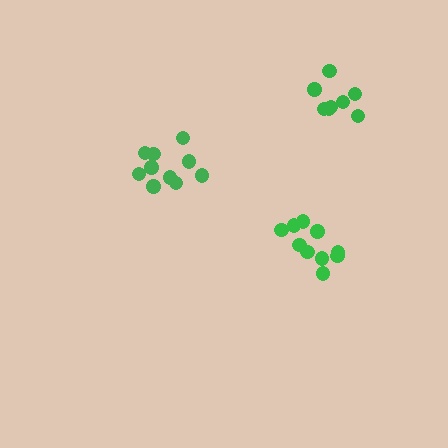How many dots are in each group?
Group 1: 10 dots, Group 2: 10 dots, Group 3: 8 dots (28 total).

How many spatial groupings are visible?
There are 3 spatial groupings.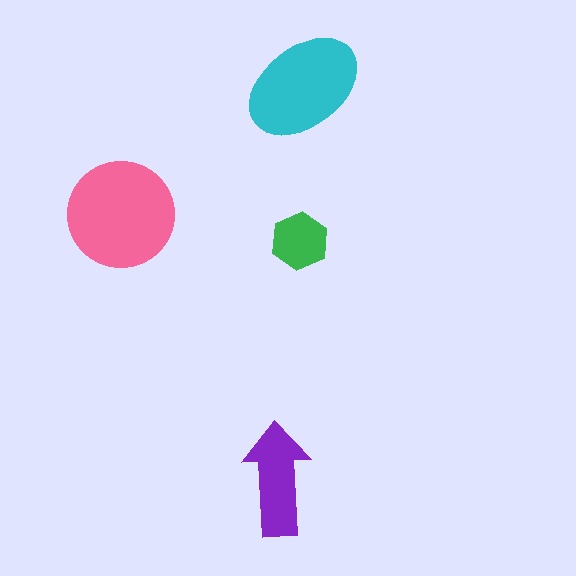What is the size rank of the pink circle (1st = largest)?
1st.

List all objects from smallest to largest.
The green hexagon, the purple arrow, the cyan ellipse, the pink circle.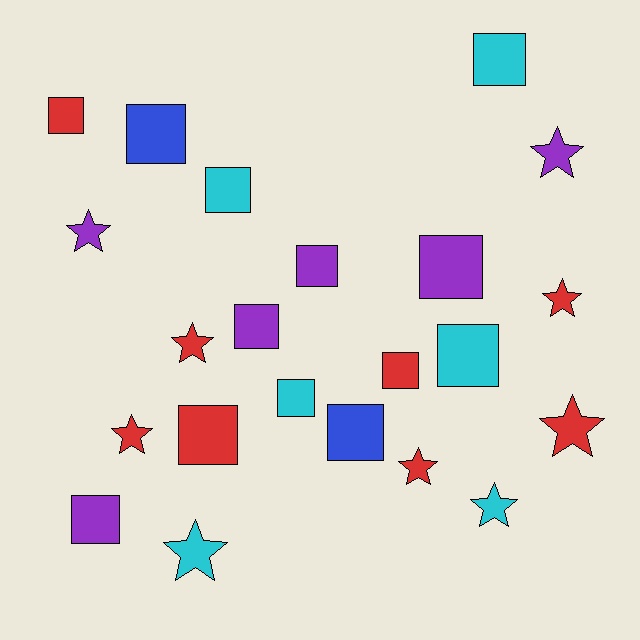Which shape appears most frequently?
Square, with 13 objects.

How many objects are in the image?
There are 22 objects.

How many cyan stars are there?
There are 2 cyan stars.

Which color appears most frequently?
Red, with 8 objects.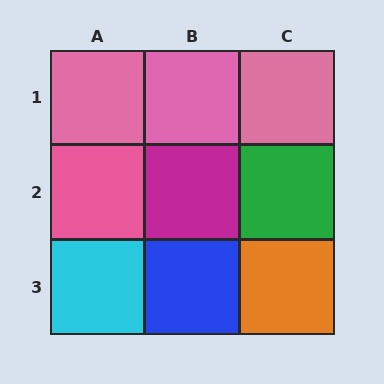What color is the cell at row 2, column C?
Green.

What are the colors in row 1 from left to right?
Pink, pink, pink.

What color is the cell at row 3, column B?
Blue.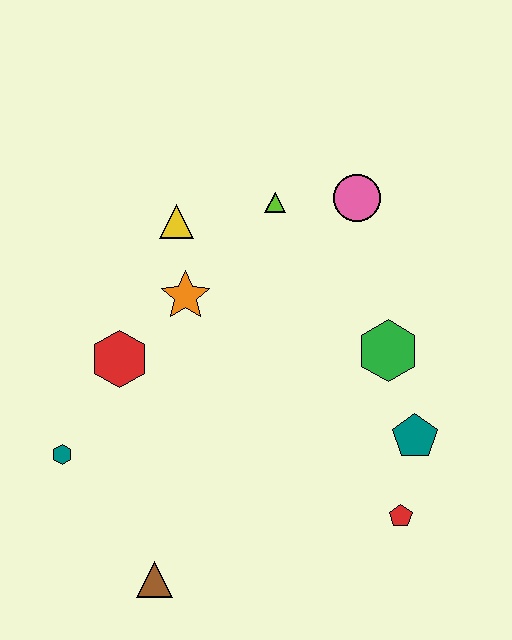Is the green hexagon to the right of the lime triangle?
Yes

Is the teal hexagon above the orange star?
No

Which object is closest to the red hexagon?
The orange star is closest to the red hexagon.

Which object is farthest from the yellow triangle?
The red pentagon is farthest from the yellow triangle.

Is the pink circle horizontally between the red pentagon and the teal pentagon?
No